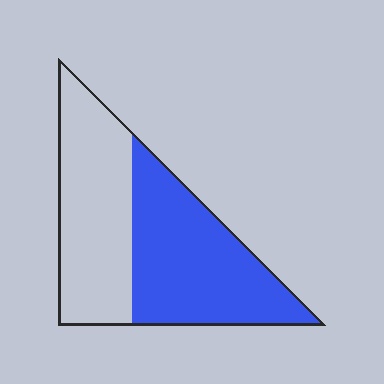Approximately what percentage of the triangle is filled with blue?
Approximately 50%.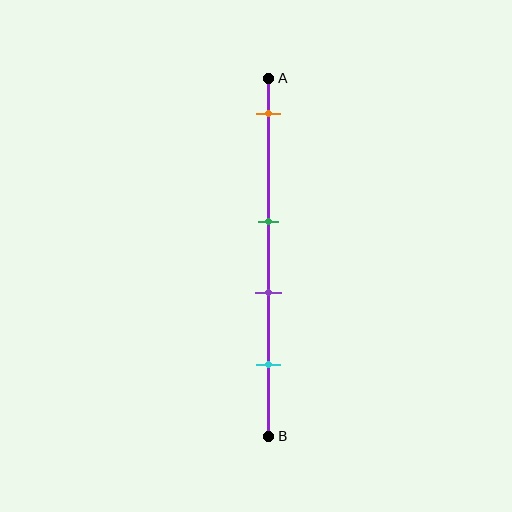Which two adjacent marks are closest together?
The green and purple marks are the closest adjacent pair.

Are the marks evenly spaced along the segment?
No, the marks are not evenly spaced.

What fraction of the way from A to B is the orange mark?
The orange mark is approximately 10% (0.1) of the way from A to B.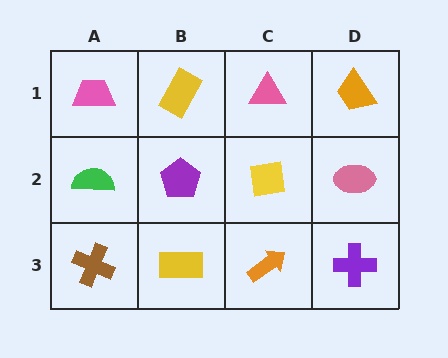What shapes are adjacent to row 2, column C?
A pink triangle (row 1, column C), an orange arrow (row 3, column C), a purple pentagon (row 2, column B), a pink ellipse (row 2, column D).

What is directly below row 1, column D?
A pink ellipse.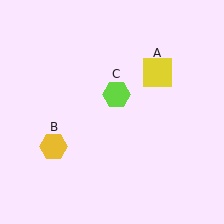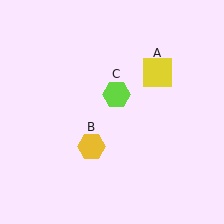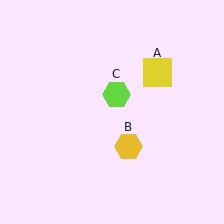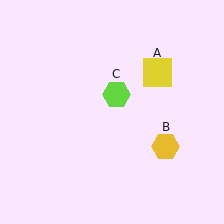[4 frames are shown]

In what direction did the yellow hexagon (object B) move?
The yellow hexagon (object B) moved right.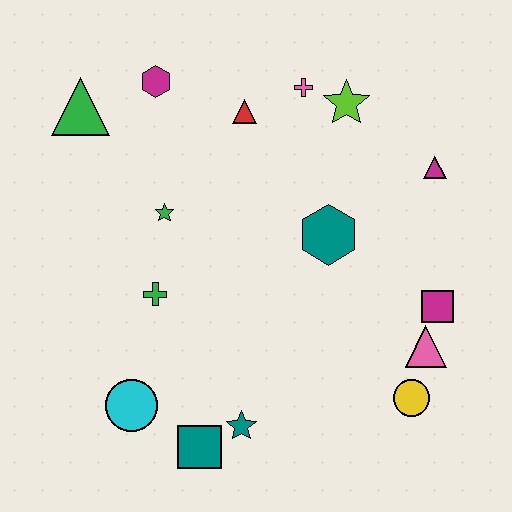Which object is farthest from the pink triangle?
The green triangle is farthest from the pink triangle.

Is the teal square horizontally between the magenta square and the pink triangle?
No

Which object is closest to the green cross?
The green star is closest to the green cross.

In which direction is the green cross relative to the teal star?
The green cross is above the teal star.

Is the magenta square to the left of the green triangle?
No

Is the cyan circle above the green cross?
No